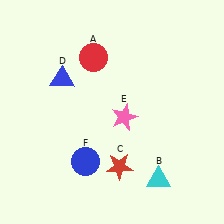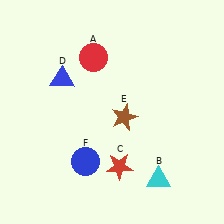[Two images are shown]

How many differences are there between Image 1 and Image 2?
There is 1 difference between the two images.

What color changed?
The star (E) changed from pink in Image 1 to brown in Image 2.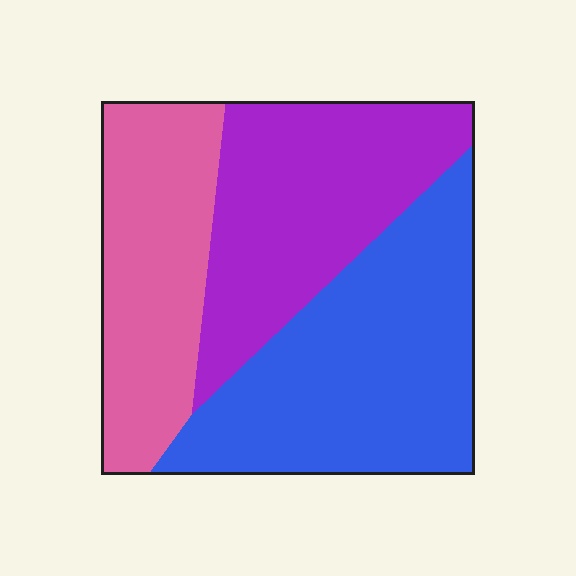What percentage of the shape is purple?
Purple takes up about one third (1/3) of the shape.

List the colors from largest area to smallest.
From largest to smallest: blue, purple, pink.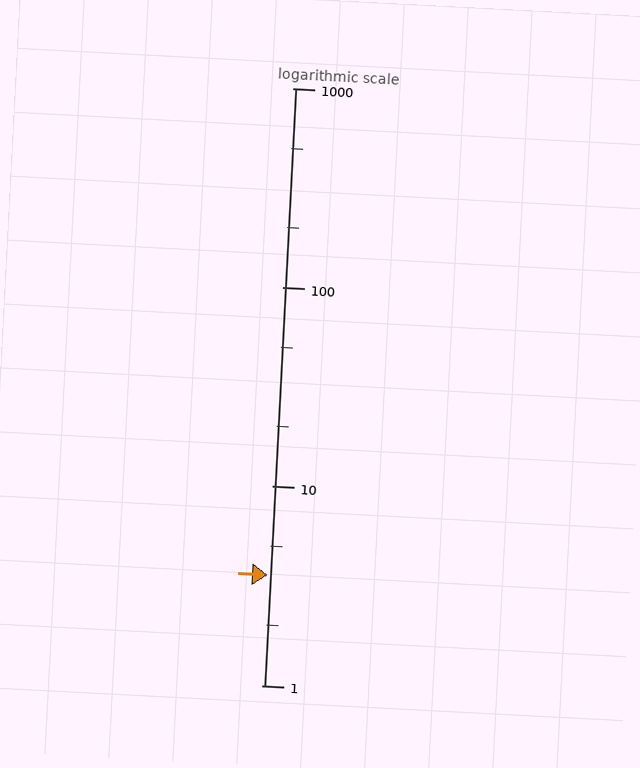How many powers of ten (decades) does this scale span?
The scale spans 3 decades, from 1 to 1000.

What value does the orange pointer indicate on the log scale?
The pointer indicates approximately 3.6.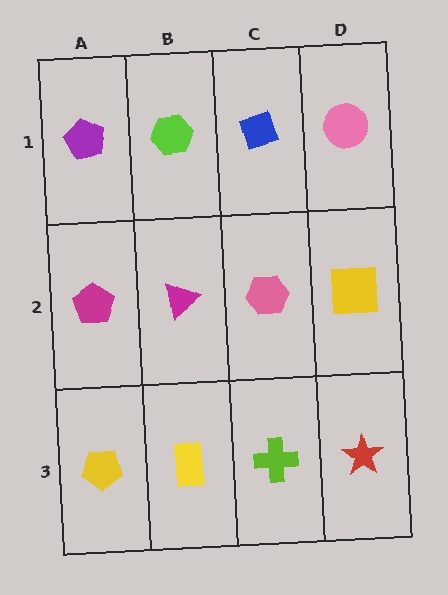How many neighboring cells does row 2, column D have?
3.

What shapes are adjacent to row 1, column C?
A pink hexagon (row 2, column C), a lime hexagon (row 1, column B), a pink circle (row 1, column D).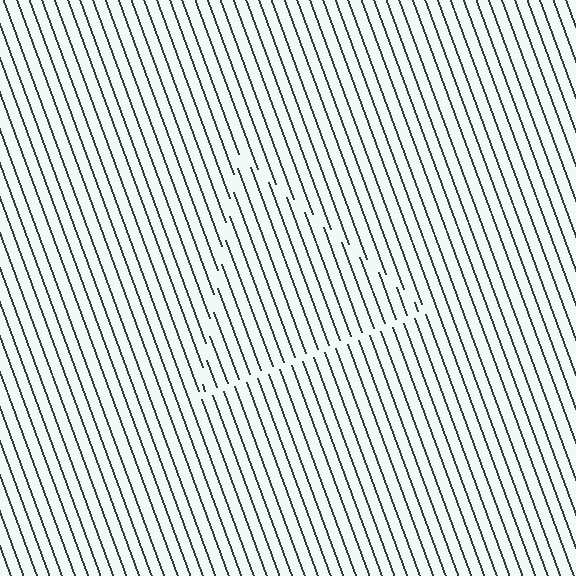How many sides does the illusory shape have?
3 sides — the line-ends trace a triangle.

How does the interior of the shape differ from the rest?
The interior of the shape contains the same grating, shifted by half a period — the contour is defined by the phase discontinuity where line-ends from the inner and outer gratings abut.